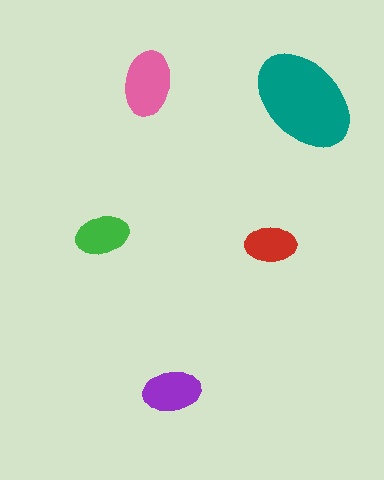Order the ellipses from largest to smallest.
the teal one, the pink one, the purple one, the green one, the red one.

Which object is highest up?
The pink ellipse is topmost.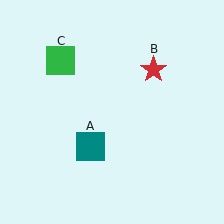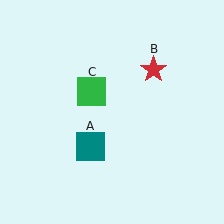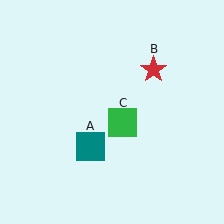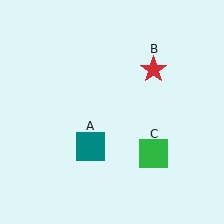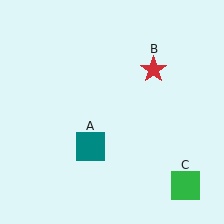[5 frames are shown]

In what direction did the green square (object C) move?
The green square (object C) moved down and to the right.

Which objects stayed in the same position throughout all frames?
Teal square (object A) and red star (object B) remained stationary.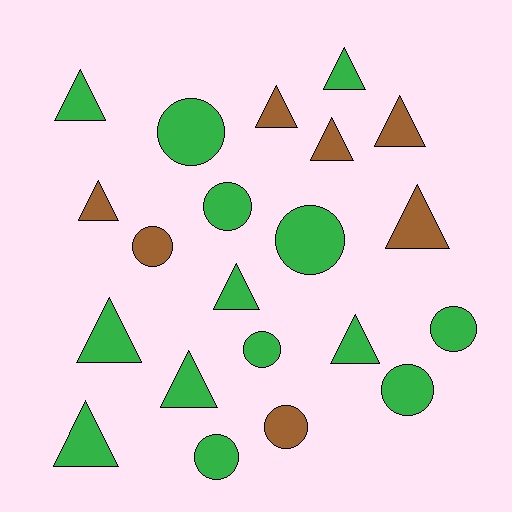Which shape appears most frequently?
Triangle, with 12 objects.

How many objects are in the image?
There are 21 objects.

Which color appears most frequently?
Green, with 14 objects.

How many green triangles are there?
There are 7 green triangles.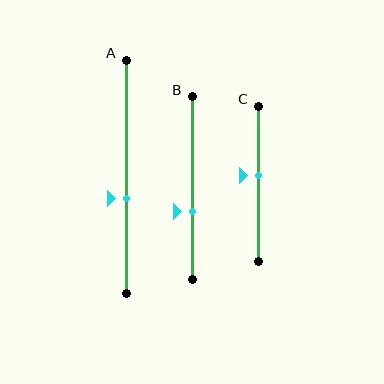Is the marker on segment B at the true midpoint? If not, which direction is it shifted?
No, the marker on segment B is shifted downward by about 13% of the segment length.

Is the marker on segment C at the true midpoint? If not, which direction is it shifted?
No, the marker on segment C is shifted upward by about 5% of the segment length.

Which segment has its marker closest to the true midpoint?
Segment C has its marker closest to the true midpoint.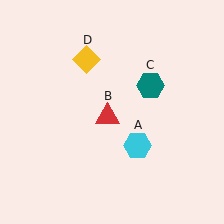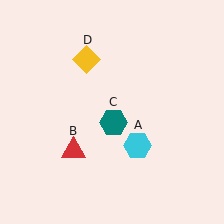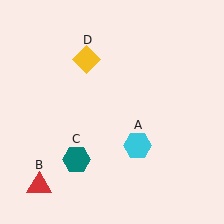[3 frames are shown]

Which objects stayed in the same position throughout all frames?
Cyan hexagon (object A) and yellow diamond (object D) remained stationary.